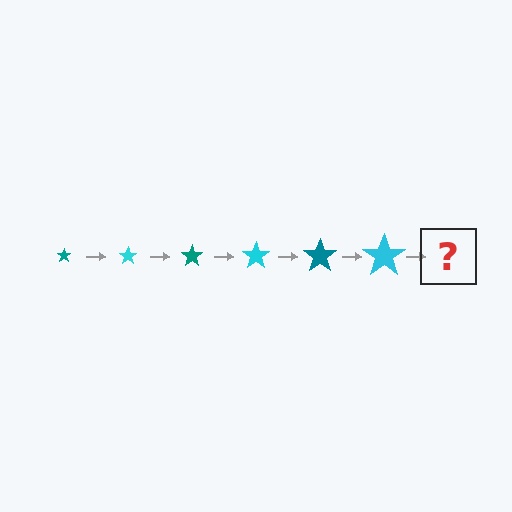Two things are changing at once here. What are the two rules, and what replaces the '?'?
The two rules are that the star grows larger each step and the color cycles through teal and cyan. The '?' should be a teal star, larger than the previous one.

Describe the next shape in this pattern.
It should be a teal star, larger than the previous one.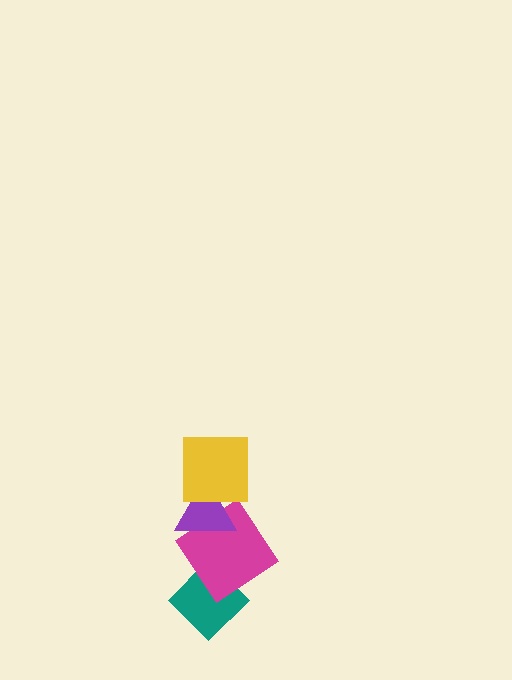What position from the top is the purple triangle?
The purple triangle is 2nd from the top.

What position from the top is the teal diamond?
The teal diamond is 4th from the top.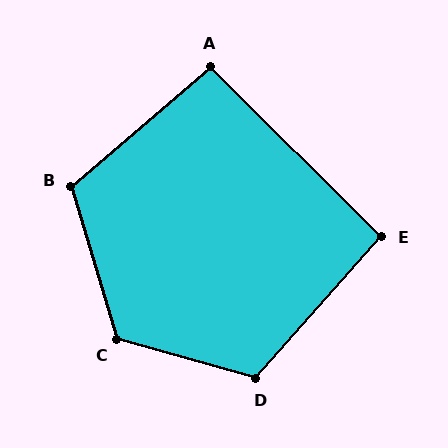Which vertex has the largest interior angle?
C, at approximately 122 degrees.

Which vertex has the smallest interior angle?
E, at approximately 93 degrees.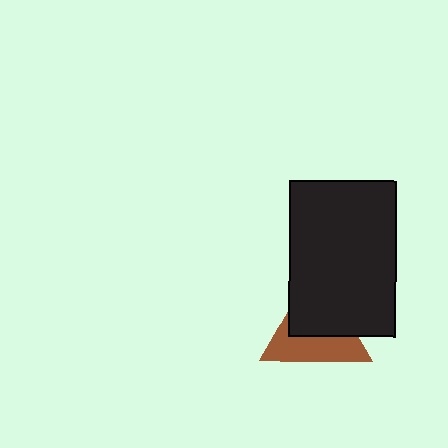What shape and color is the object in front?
The object in front is a black rectangle.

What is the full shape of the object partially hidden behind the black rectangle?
The partially hidden object is a brown triangle.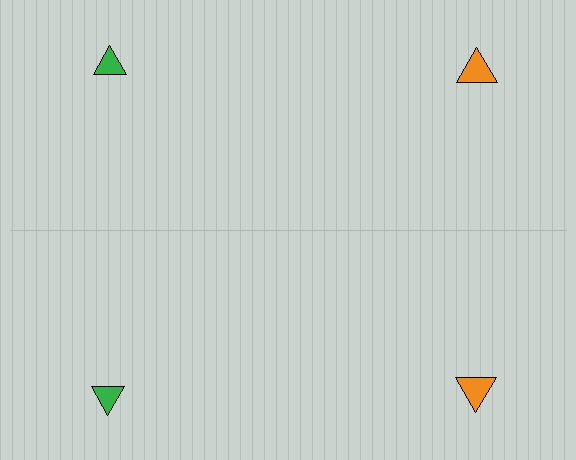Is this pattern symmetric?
Yes, this pattern has bilateral (reflection) symmetry.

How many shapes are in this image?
There are 4 shapes in this image.